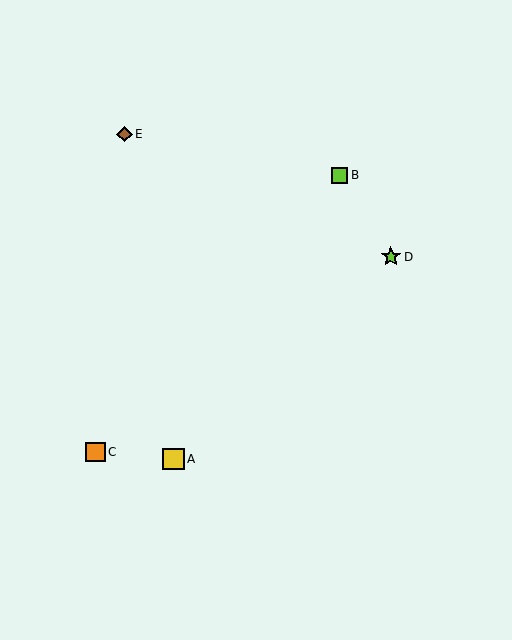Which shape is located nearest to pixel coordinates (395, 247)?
The lime star (labeled D) at (391, 257) is nearest to that location.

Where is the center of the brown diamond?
The center of the brown diamond is at (125, 134).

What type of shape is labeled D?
Shape D is a lime star.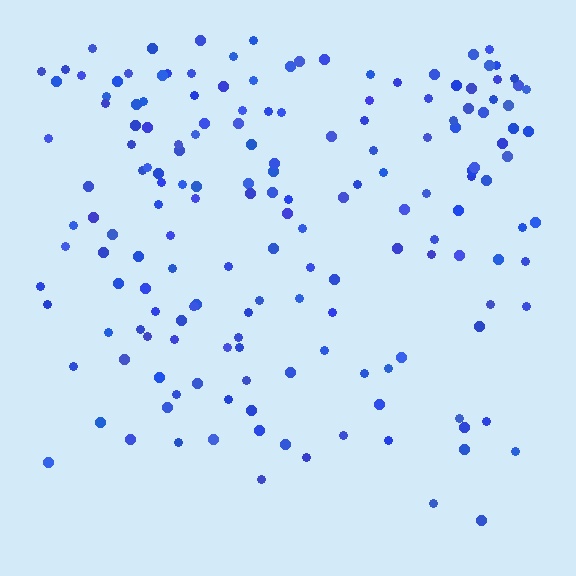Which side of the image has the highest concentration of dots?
The top.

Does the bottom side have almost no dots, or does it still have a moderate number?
Still a moderate number, just noticeably fewer than the top.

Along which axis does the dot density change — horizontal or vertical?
Vertical.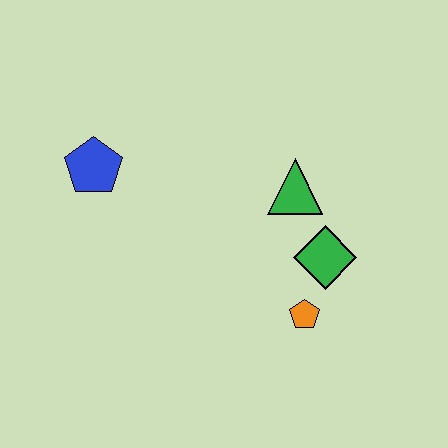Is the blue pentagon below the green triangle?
No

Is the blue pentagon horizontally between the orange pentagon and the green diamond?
No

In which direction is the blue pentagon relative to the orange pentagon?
The blue pentagon is to the left of the orange pentagon.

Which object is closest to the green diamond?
The orange pentagon is closest to the green diamond.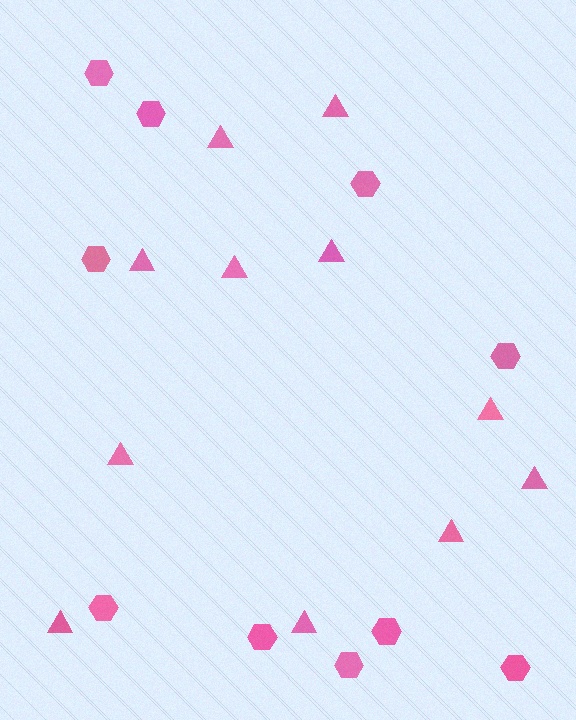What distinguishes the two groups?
There are 2 groups: one group of hexagons (10) and one group of triangles (11).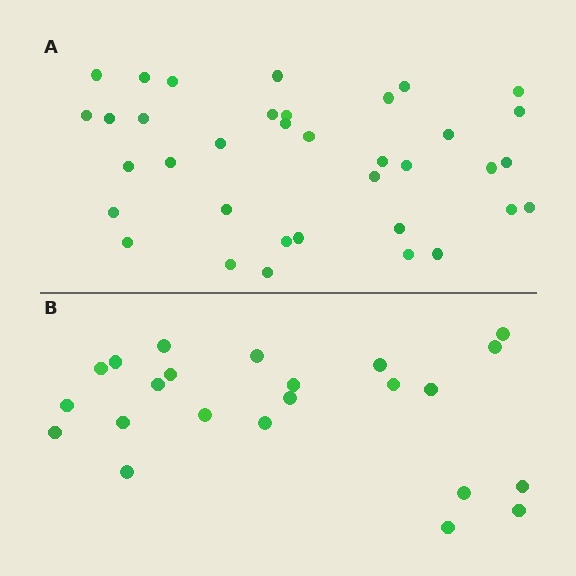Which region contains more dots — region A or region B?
Region A (the top region) has more dots.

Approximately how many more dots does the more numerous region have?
Region A has approximately 15 more dots than region B.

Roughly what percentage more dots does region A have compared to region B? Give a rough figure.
About 55% more.